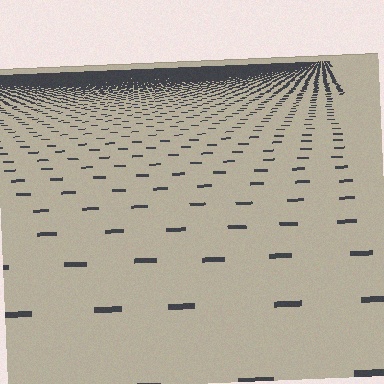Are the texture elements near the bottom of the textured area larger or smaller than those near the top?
Larger. Near the bottom, elements are closer to the viewer and appear at a bigger on-screen size.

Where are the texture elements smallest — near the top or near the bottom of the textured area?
Near the top.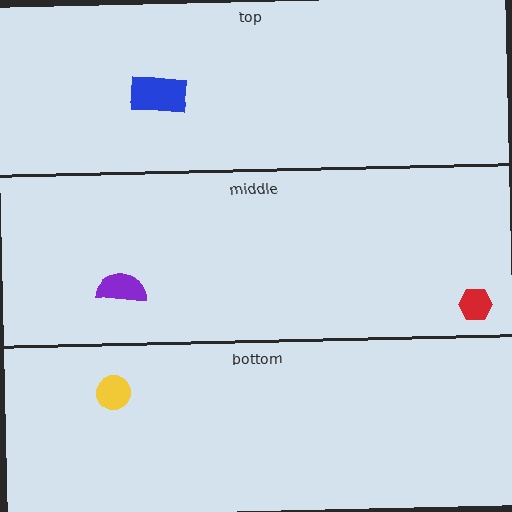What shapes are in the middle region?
The red hexagon, the purple semicircle.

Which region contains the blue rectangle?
The top region.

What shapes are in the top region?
The blue rectangle.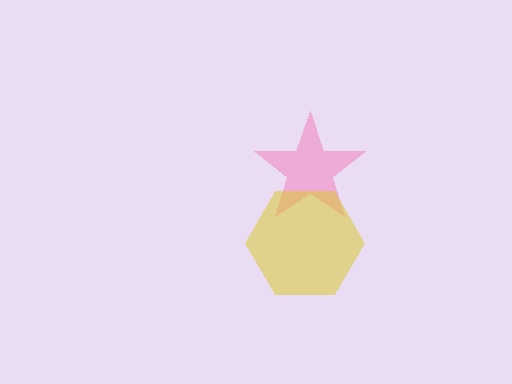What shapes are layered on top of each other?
The layered shapes are: a pink star, a yellow hexagon.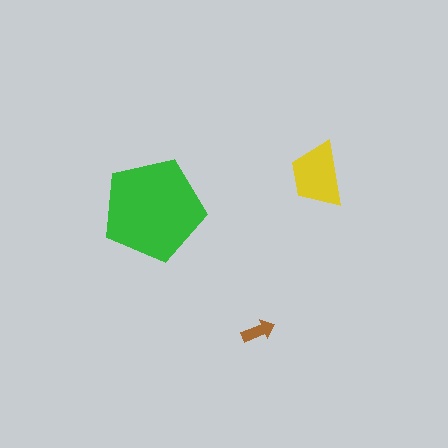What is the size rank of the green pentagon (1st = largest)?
1st.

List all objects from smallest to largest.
The brown arrow, the yellow trapezoid, the green pentagon.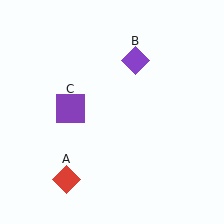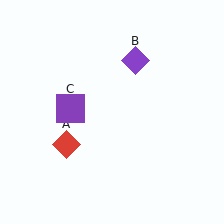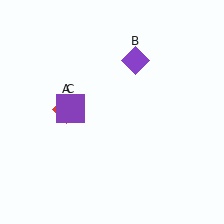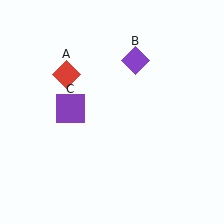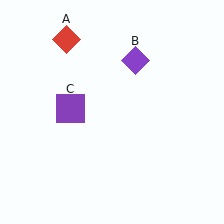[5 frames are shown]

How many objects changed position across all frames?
1 object changed position: red diamond (object A).